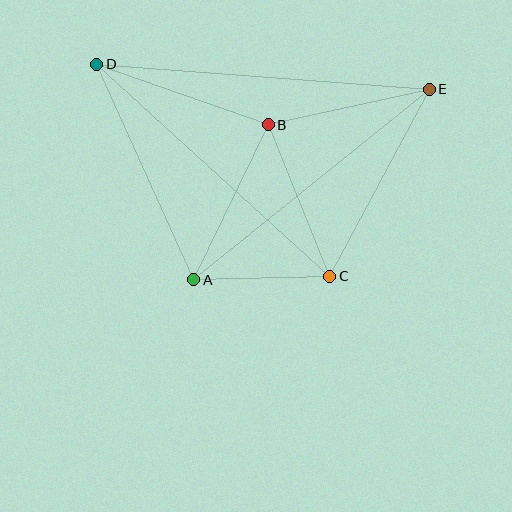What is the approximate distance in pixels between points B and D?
The distance between B and D is approximately 182 pixels.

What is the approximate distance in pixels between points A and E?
The distance between A and E is approximately 303 pixels.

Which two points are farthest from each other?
Points D and E are farthest from each other.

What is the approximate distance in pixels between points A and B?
The distance between A and B is approximately 172 pixels.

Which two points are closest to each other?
Points A and C are closest to each other.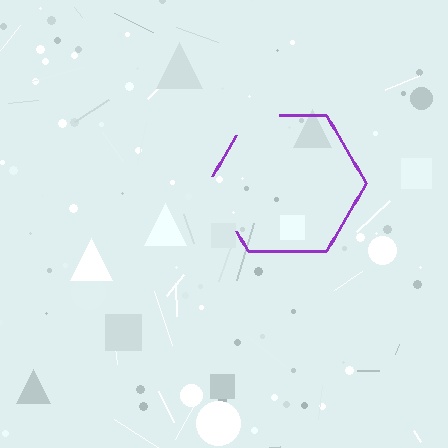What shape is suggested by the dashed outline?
The dashed outline suggests a hexagon.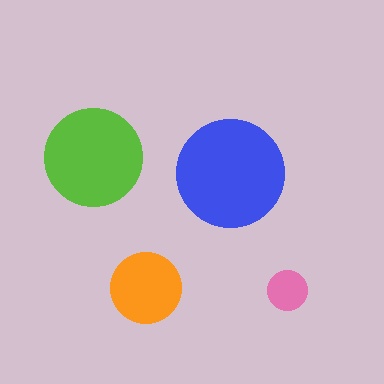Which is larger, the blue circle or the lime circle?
The blue one.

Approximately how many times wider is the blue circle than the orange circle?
About 1.5 times wider.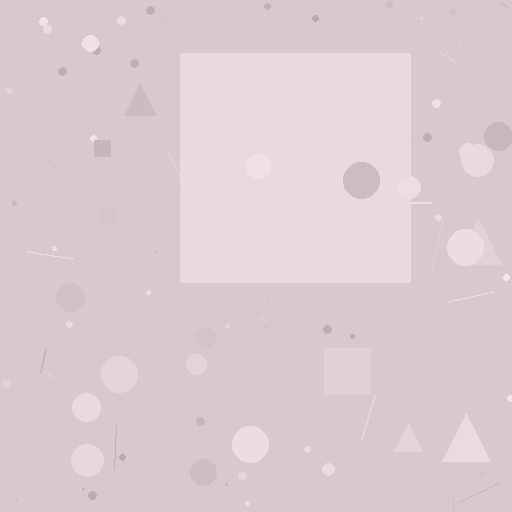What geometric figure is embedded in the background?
A square is embedded in the background.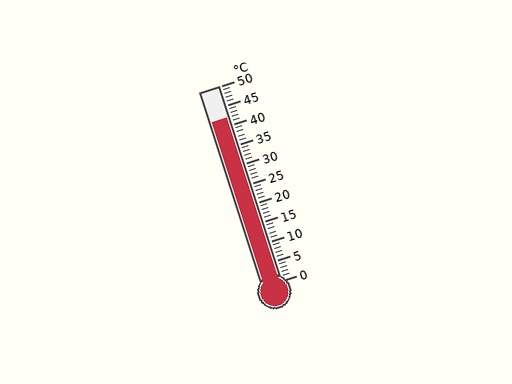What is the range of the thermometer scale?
The thermometer scale ranges from 0°C to 50°C.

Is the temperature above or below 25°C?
The temperature is above 25°C.